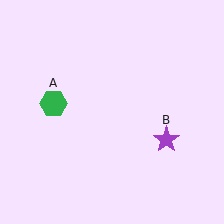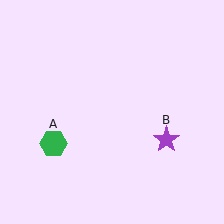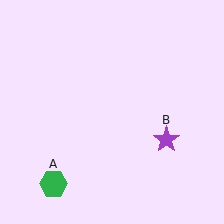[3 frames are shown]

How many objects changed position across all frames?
1 object changed position: green hexagon (object A).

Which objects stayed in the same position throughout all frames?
Purple star (object B) remained stationary.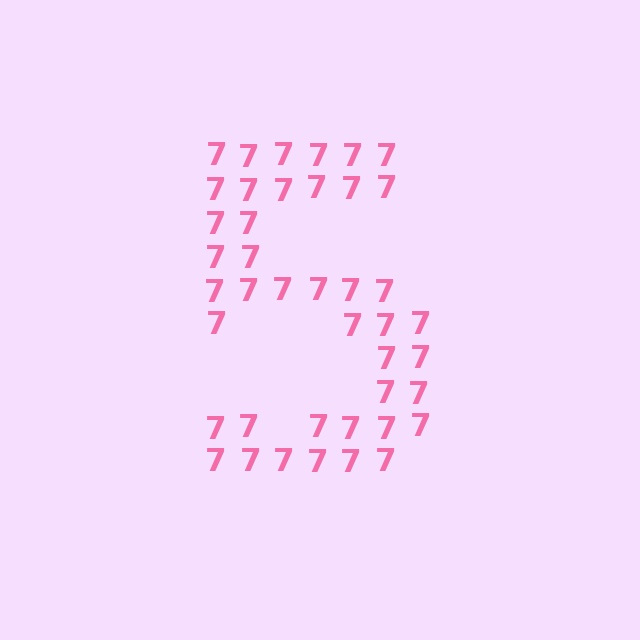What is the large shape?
The large shape is the digit 5.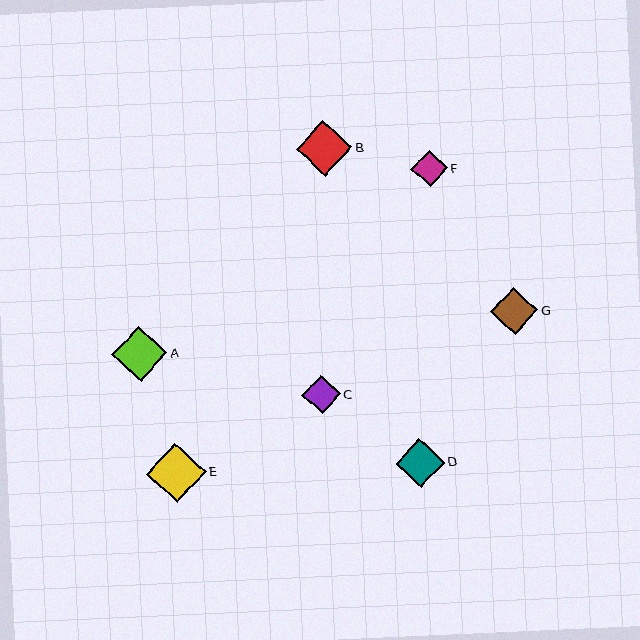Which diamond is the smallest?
Diamond F is the smallest with a size of approximately 36 pixels.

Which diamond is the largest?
Diamond E is the largest with a size of approximately 60 pixels.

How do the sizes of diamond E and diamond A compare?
Diamond E and diamond A are approximately the same size.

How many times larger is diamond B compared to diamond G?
Diamond B is approximately 1.2 times the size of diamond G.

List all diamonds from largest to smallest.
From largest to smallest: E, B, A, D, G, C, F.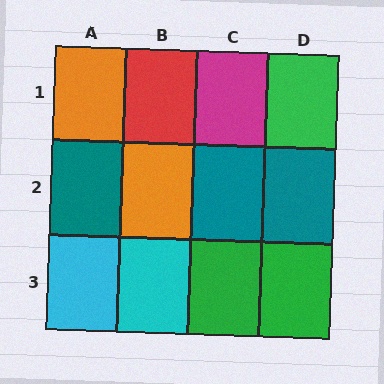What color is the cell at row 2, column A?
Teal.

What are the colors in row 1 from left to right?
Orange, red, magenta, green.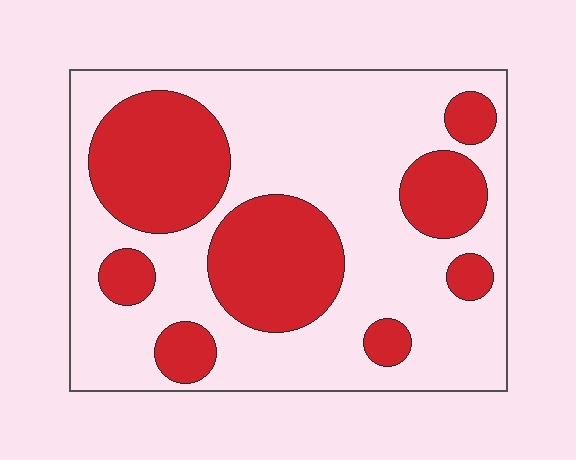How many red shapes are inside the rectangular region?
8.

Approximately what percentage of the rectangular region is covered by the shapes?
Approximately 35%.